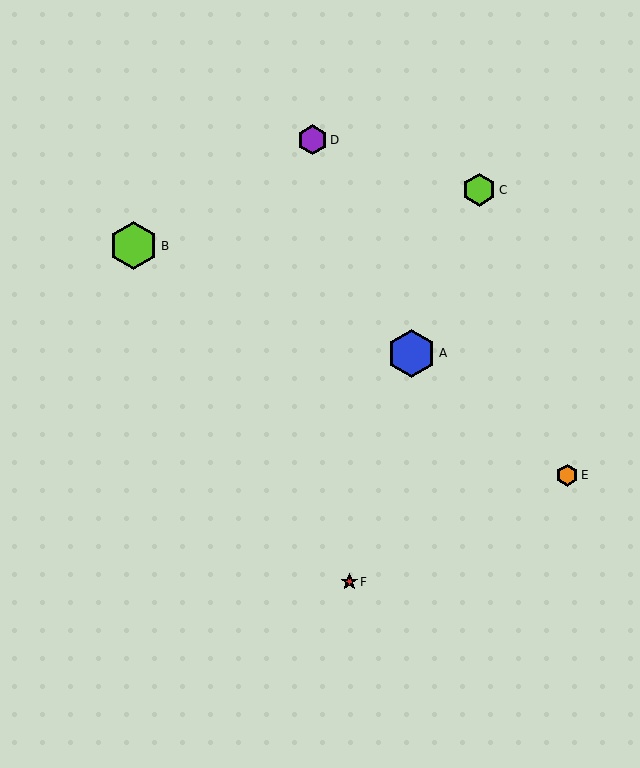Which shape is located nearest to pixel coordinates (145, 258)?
The lime hexagon (labeled B) at (134, 246) is nearest to that location.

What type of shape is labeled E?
Shape E is an orange hexagon.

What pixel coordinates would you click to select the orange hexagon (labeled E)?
Click at (567, 475) to select the orange hexagon E.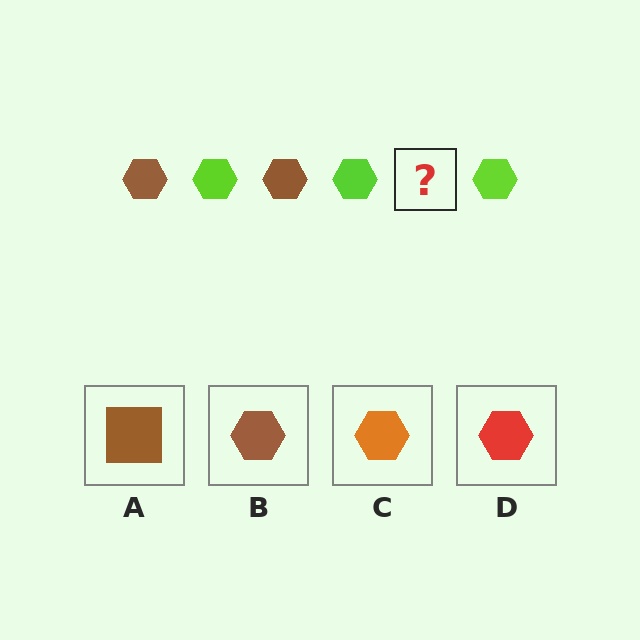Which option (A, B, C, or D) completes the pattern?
B.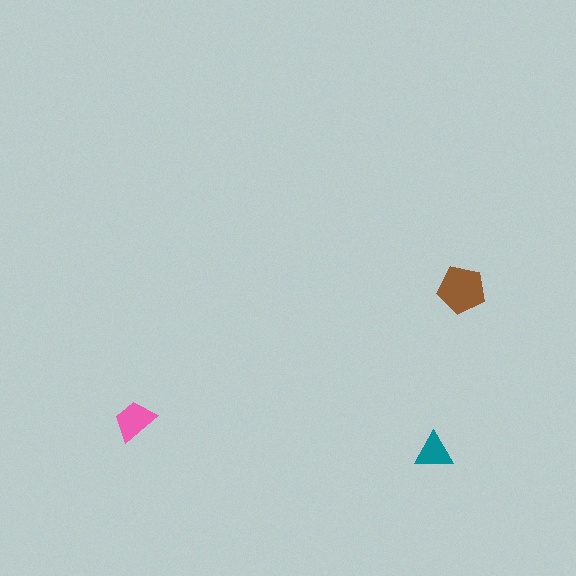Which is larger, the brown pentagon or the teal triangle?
The brown pentagon.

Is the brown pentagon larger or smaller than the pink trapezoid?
Larger.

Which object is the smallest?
The teal triangle.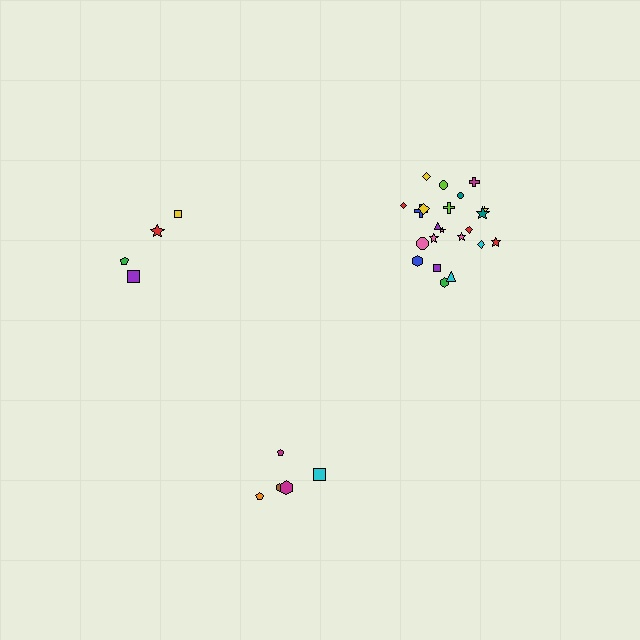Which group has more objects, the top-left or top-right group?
The top-right group.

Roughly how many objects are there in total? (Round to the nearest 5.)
Roughly 30 objects in total.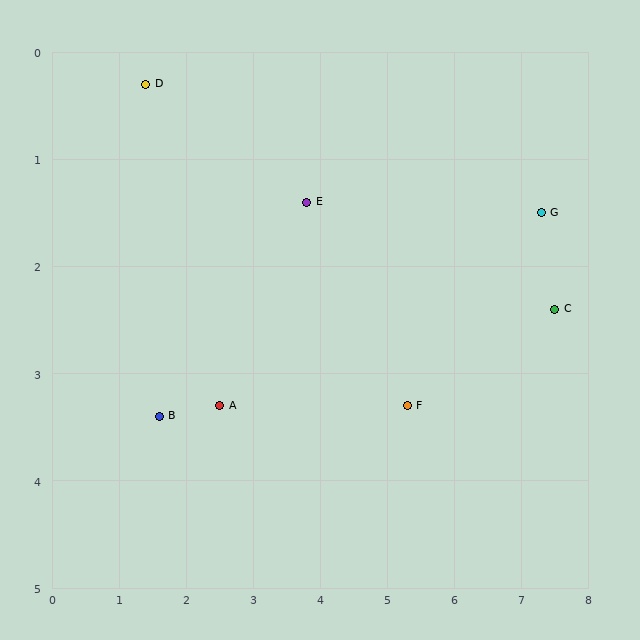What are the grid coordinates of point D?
Point D is at approximately (1.4, 0.3).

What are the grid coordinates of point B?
Point B is at approximately (1.6, 3.4).